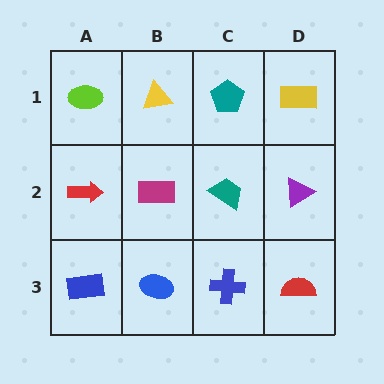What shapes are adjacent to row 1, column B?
A magenta rectangle (row 2, column B), a lime ellipse (row 1, column A), a teal pentagon (row 1, column C).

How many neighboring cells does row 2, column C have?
4.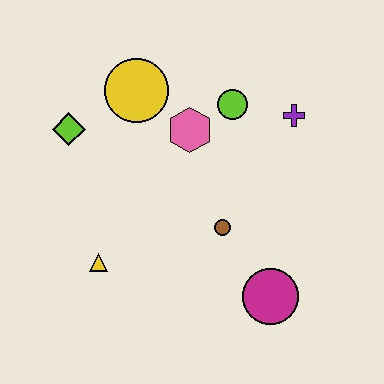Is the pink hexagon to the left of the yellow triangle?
No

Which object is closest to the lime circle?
The pink hexagon is closest to the lime circle.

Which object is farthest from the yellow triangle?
The purple cross is farthest from the yellow triangle.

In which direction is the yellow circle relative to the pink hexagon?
The yellow circle is to the left of the pink hexagon.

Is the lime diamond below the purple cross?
Yes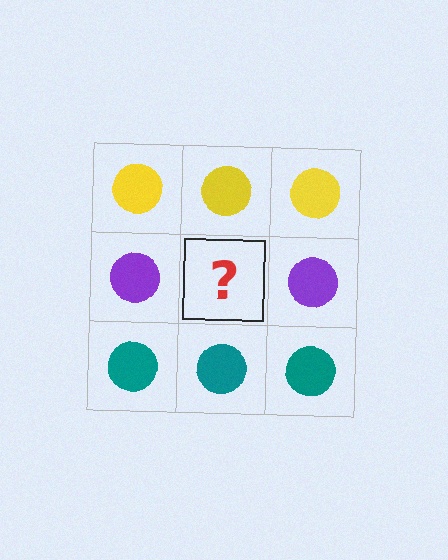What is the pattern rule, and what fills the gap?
The rule is that each row has a consistent color. The gap should be filled with a purple circle.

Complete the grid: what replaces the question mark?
The question mark should be replaced with a purple circle.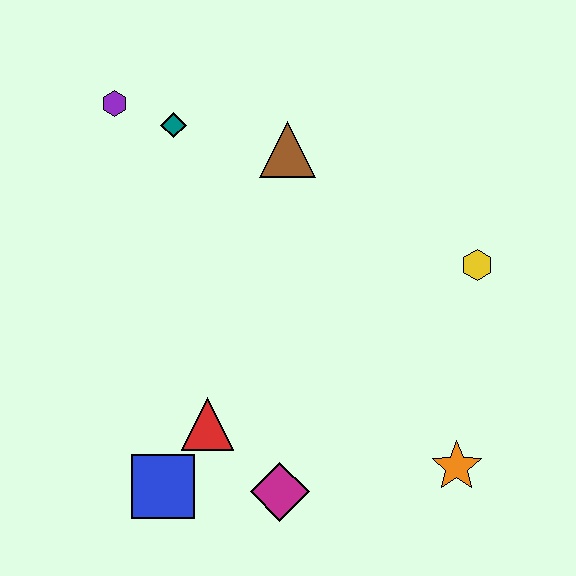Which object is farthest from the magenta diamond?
The purple hexagon is farthest from the magenta diamond.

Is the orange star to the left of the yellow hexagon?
Yes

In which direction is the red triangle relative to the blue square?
The red triangle is above the blue square.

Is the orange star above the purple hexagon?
No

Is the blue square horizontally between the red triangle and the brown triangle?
No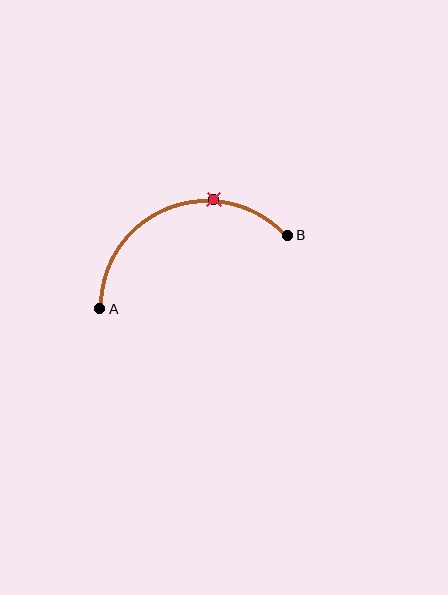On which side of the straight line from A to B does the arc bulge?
The arc bulges above the straight line connecting A and B.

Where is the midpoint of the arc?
The arc midpoint is the point on the curve farthest from the straight line joining A and B. It sits above that line.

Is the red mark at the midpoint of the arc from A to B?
No. The red mark lies on the arc but is closer to endpoint B. The arc midpoint would be at the point on the curve equidistant along the arc from both A and B.